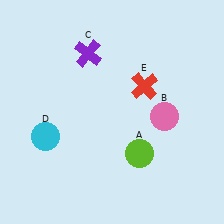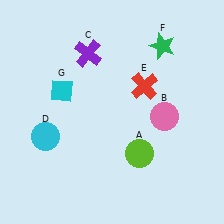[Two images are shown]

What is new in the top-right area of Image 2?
A green star (F) was added in the top-right area of Image 2.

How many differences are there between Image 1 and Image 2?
There are 2 differences between the two images.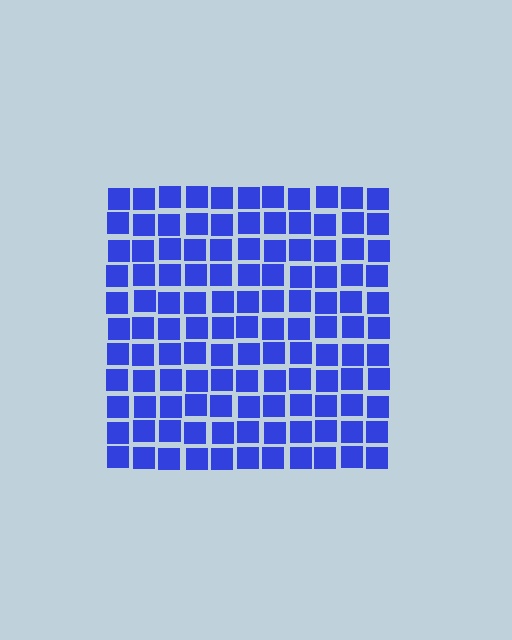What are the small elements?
The small elements are squares.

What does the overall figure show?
The overall figure shows a square.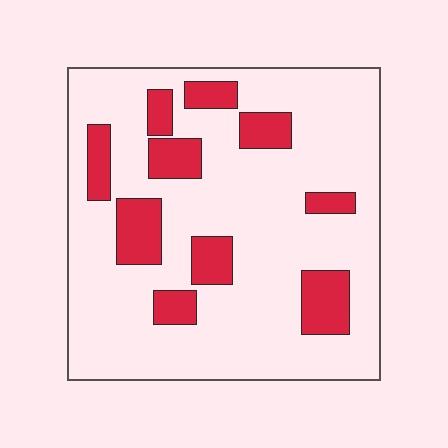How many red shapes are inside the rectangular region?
10.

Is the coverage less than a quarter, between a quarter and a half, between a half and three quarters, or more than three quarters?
Less than a quarter.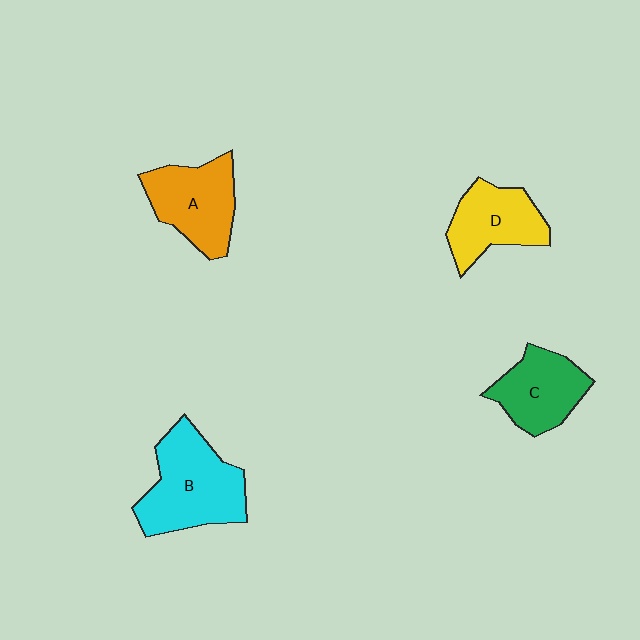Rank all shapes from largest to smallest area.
From largest to smallest: B (cyan), A (orange), D (yellow), C (green).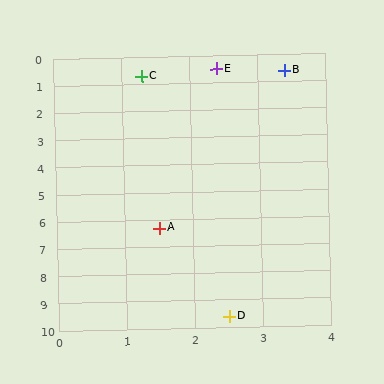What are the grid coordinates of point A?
Point A is at approximately (1.5, 6.3).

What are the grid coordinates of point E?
Point E is at approximately (2.4, 0.5).